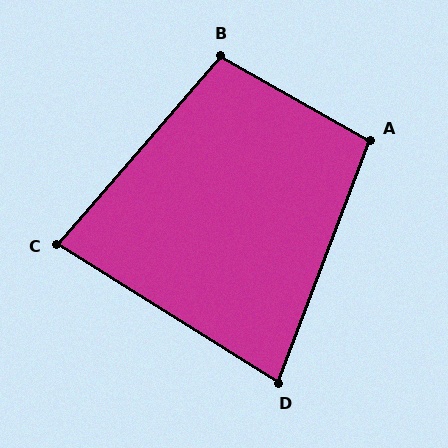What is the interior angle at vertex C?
Approximately 81 degrees (acute).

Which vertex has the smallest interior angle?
D, at approximately 79 degrees.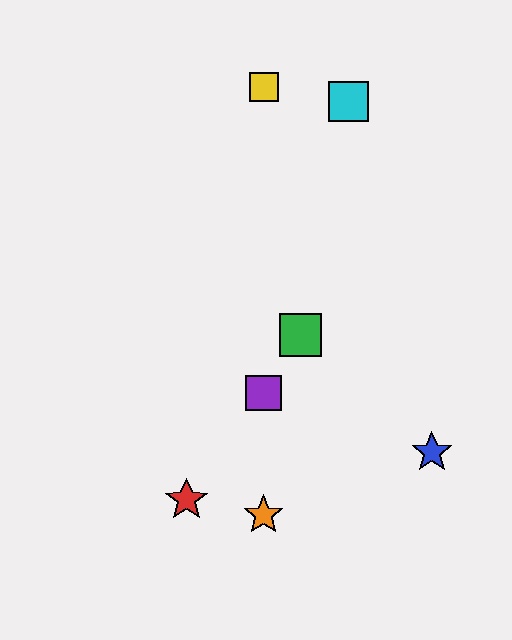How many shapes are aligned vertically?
3 shapes (the yellow square, the purple square, the orange star) are aligned vertically.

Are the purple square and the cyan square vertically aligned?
No, the purple square is at x≈264 and the cyan square is at x≈348.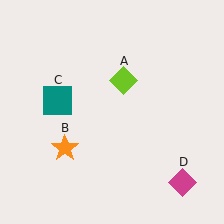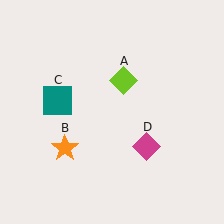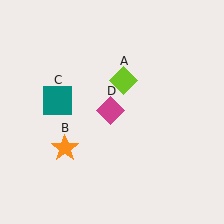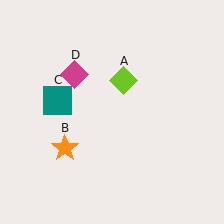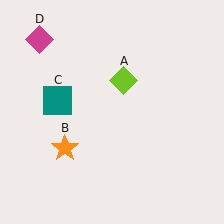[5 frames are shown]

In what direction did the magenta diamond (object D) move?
The magenta diamond (object D) moved up and to the left.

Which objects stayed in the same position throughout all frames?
Lime diamond (object A) and orange star (object B) and teal square (object C) remained stationary.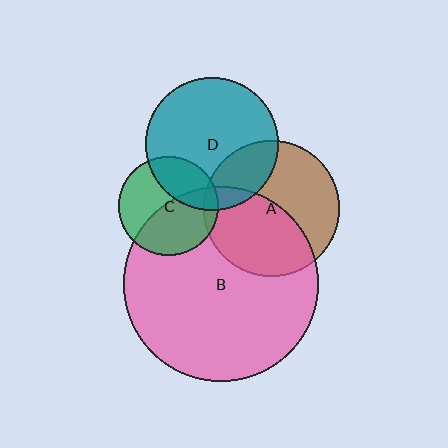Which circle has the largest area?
Circle B (pink).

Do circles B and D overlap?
Yes.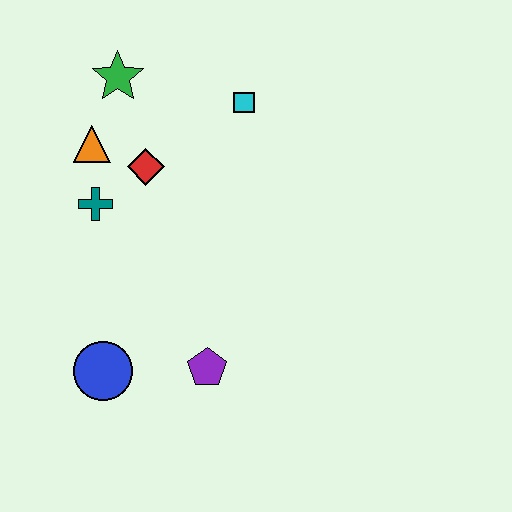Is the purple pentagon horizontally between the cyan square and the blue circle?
Yes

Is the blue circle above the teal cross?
No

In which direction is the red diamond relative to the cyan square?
The red diamond is to the left of the cyan square.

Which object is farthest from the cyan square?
The blue circle is farthest from the cyan square.